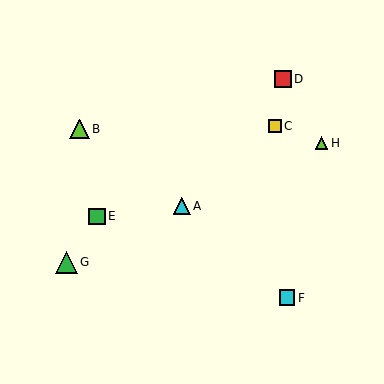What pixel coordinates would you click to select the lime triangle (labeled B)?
Click at (79, 129) to select the lime triangle B.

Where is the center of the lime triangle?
The center of the lime triangle is at (322, 143).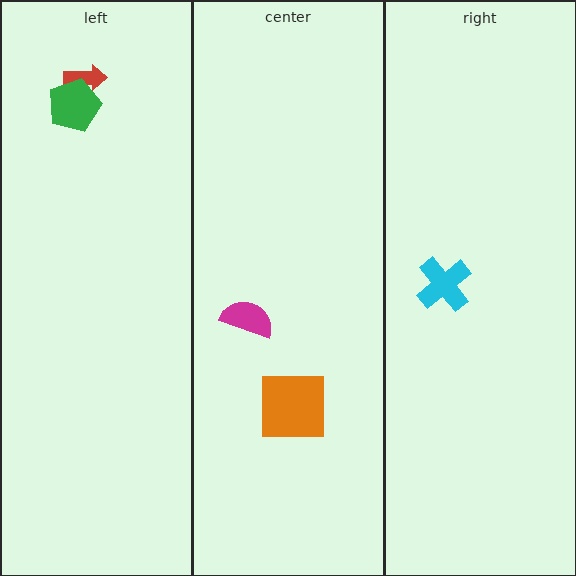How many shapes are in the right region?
1.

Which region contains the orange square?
The center region.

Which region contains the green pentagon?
The left region.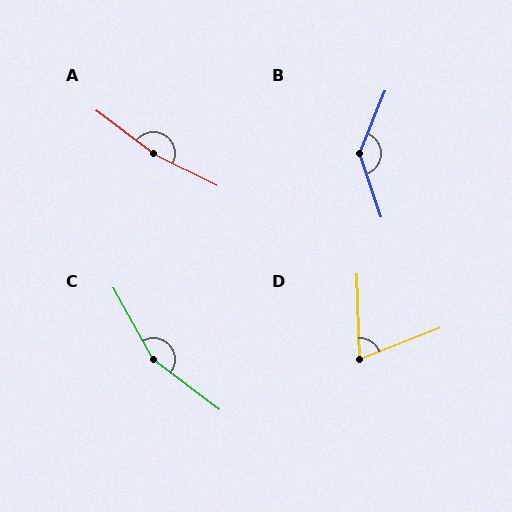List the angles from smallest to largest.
D (71°), B (139°), C (156°), A (169°).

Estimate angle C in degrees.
Approximately 156 degrees.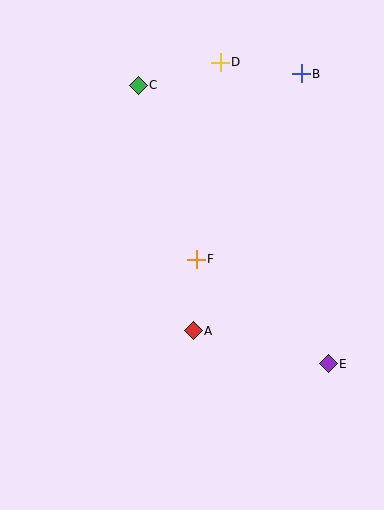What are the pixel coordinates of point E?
Point E is at (328, 364).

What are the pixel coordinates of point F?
Point F is at (196, 259).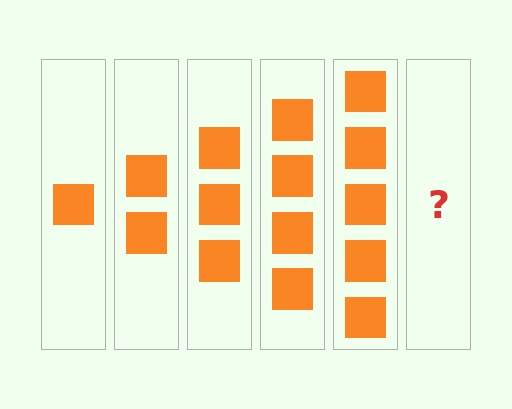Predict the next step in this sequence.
The next step is 6 squares.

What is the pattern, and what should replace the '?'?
The pattern is that each step adds one more square. The '?' should be 6 squares.